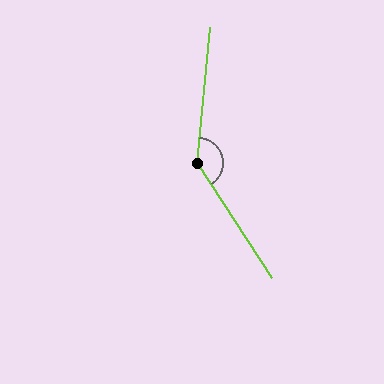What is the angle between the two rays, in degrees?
Approximately 142 degrees.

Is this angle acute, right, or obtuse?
It is obtuse.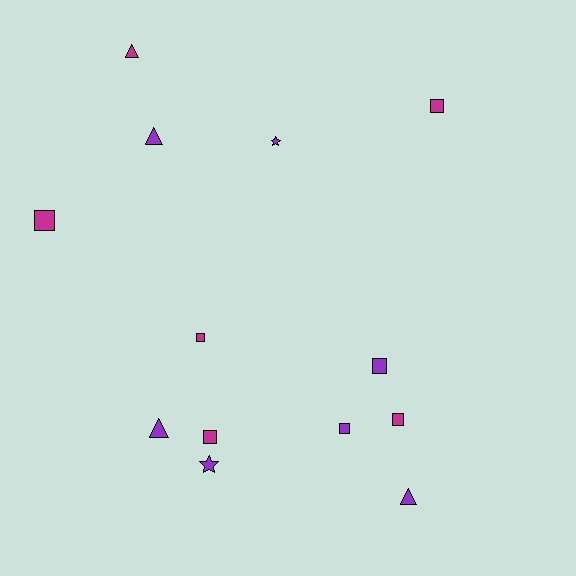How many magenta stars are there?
There are no magenta stars.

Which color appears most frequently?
Purple, with 7 objects.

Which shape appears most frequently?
Square, with 7 objects.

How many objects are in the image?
There are 13 objects.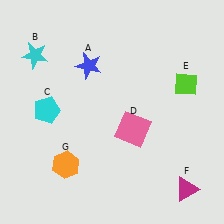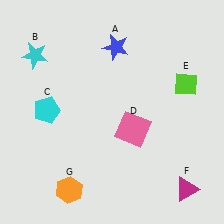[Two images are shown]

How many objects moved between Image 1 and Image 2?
2 objects moved between the two images.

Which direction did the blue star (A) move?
The blue star (A) moved right.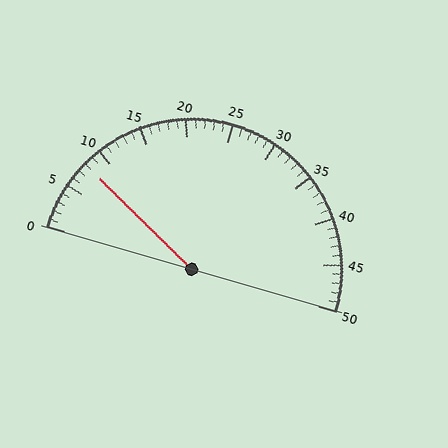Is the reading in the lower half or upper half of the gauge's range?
The reading is in the lower half of the range (0 to 50).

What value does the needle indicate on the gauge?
The needle indicates approximately 8.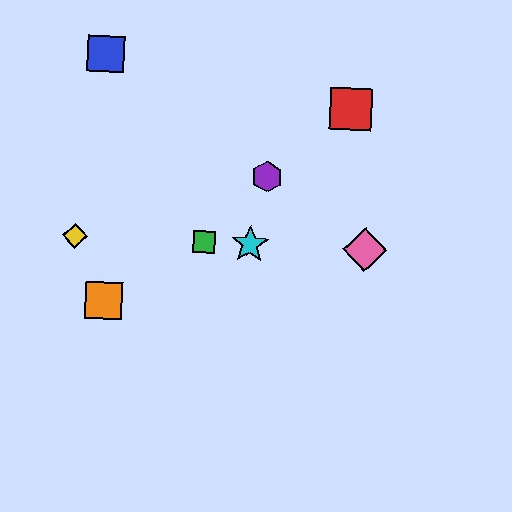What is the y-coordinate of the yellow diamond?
The yellow diamond is at y≈236.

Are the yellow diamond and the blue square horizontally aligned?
No, the yellow diamond is at y≈236 and the blue square is at y≈54.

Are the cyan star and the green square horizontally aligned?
Yes, both are at y≈244.